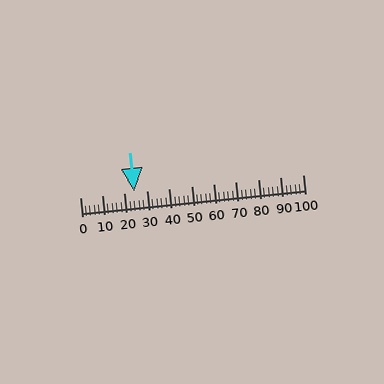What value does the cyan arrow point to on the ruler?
The cyan arrow points to approximately 24.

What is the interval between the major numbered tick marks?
The major tick marks are spaced 10 units apart.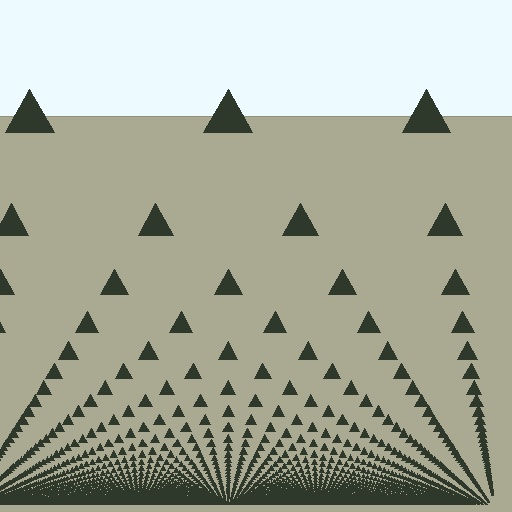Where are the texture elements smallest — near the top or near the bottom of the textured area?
Near the bottom.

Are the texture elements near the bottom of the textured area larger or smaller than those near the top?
Smaller. The gradient is inverted — elements near the bottom are smaller and denser.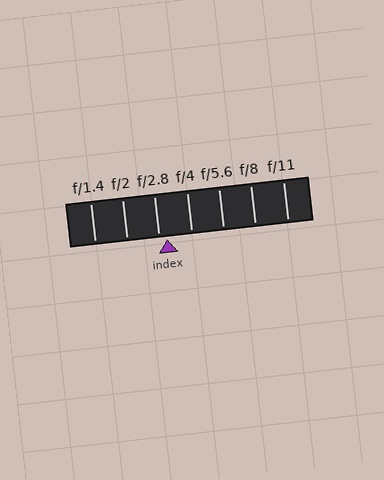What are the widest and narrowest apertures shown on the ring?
The widest aperture shown is f/1.4 and the narrowest is f/11.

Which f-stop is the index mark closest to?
The index mark is closest to f/2.8.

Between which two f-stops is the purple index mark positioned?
The index mark is between f/2.8 and f/4.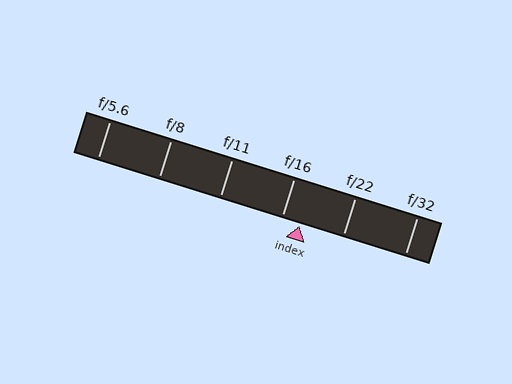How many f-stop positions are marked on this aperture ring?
There are 6 f-stop positions marked.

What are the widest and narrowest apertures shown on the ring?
The widest aperture shown is f/5.6 and the narrowest is f/32.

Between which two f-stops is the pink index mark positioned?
The index mark is between f/16 and f/22.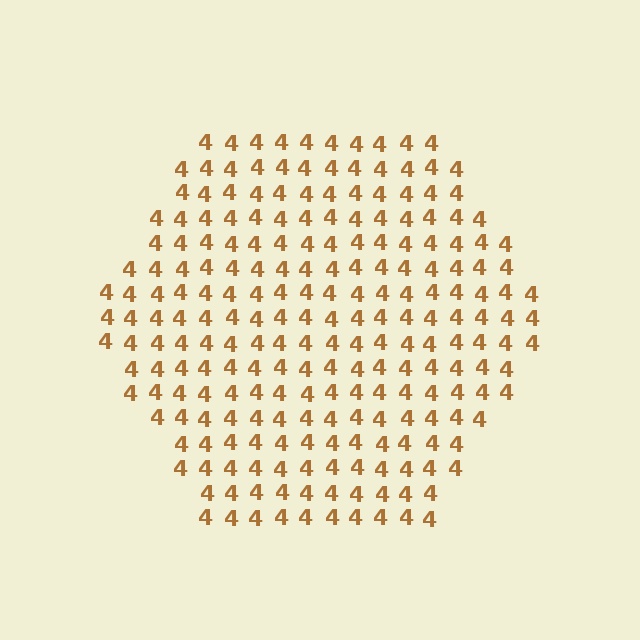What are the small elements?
The small elements are digit 4's.